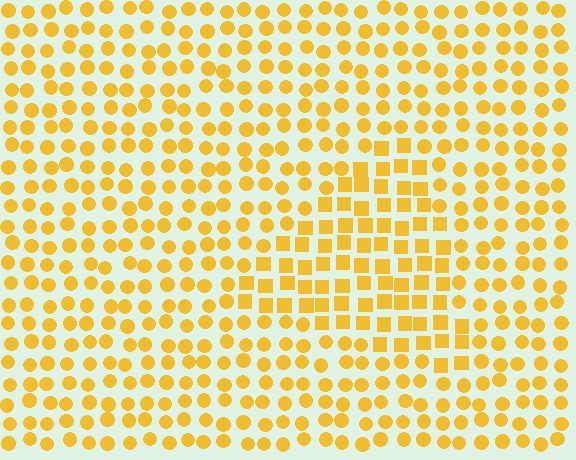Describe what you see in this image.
The image is filled with small yellow elements arranged in a uniform grid. A triangle-shaped region contains squares, while the surrounding area contains circles. The boundary is defined purely by the change in element shape.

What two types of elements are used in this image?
The image uses squares inside the triangle region and circles outside it.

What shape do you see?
I see a triangle.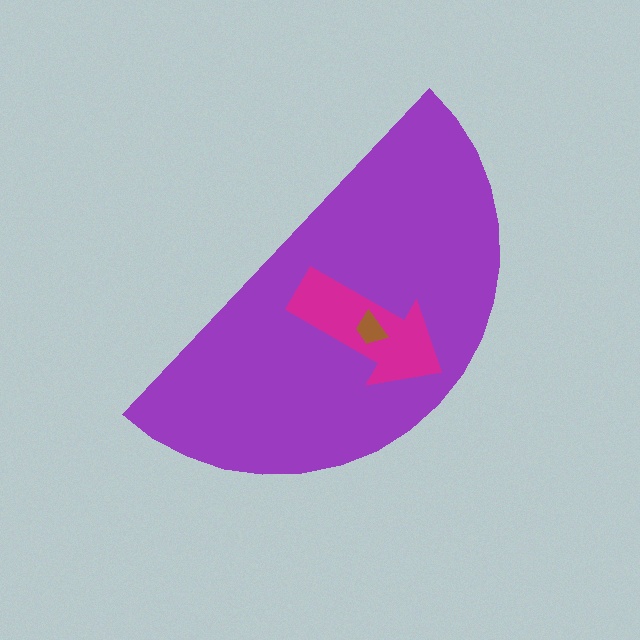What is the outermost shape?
The purple semicircle.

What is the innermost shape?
The brown trapezoid.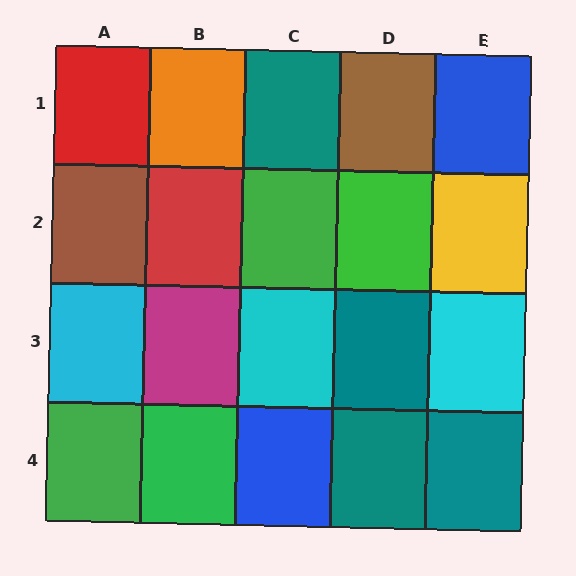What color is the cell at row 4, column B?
Green.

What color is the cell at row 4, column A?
Green.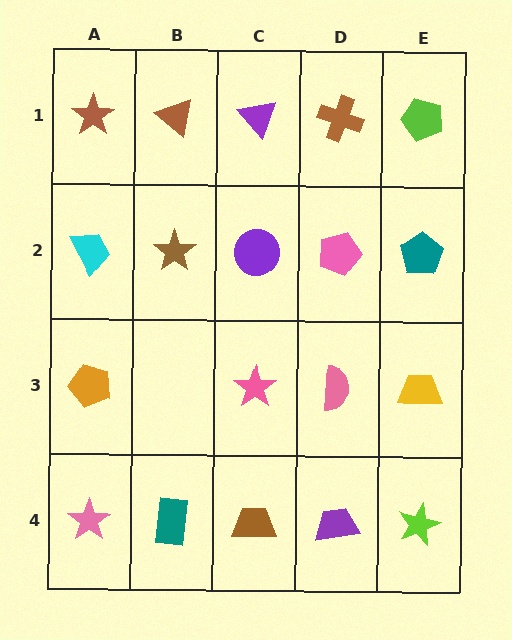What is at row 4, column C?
A brown trapezoid.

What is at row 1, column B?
A brown triangle.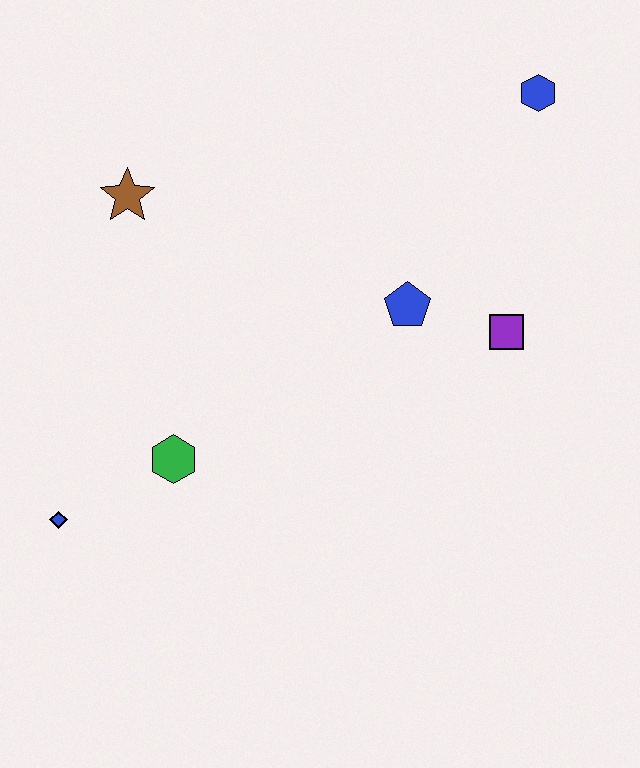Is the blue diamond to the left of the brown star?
Yes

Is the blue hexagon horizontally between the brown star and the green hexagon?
No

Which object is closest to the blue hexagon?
The purple square is closest to the blue hexagon.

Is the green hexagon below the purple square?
Yes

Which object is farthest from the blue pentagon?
The blue diamond is farthest from the blue pentagon.